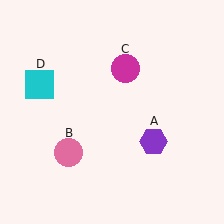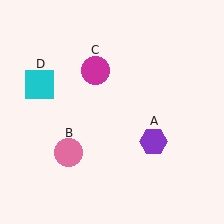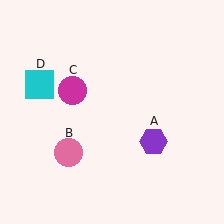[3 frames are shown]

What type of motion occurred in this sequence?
The magenta circle (object C) rotated counterclockwise around the center of the scene.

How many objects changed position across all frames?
1 object changed position: magenta circle (object C).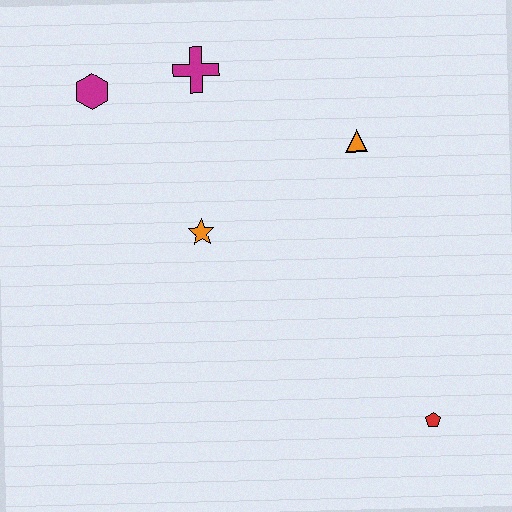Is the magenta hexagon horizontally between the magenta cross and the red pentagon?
No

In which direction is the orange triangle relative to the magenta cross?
The orange triangle is to the right of the magenta cross.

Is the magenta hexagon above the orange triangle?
Yes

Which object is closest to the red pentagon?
The orange triangle is closest to the red pentagon.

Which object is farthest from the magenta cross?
The red pentagon is farthest from the magenta cross.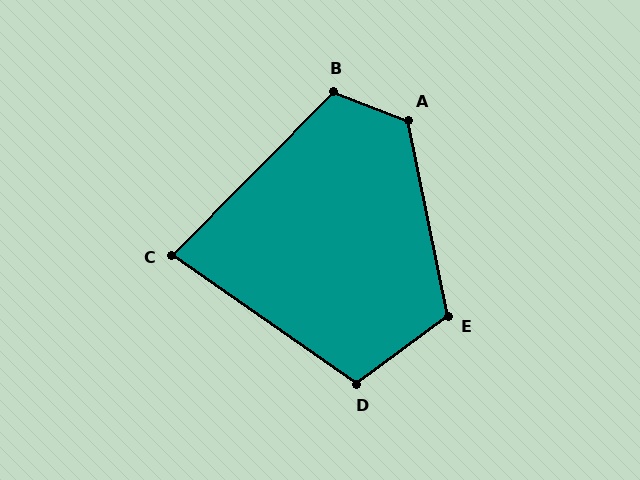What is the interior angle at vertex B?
Approximately 114 degrees (obtuse).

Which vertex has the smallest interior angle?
C, at approximately 80 degrees.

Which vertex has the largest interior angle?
A, at approximately 122 degrees.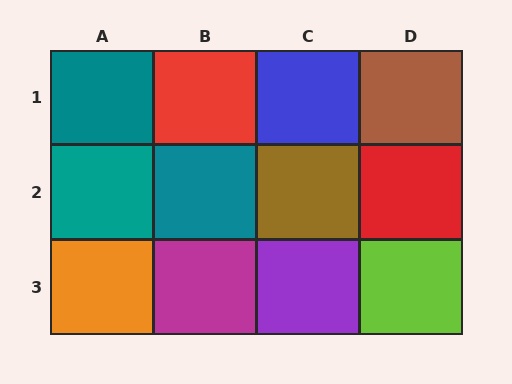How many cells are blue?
1 cell is blue.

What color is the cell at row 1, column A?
Teal.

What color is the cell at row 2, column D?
Red.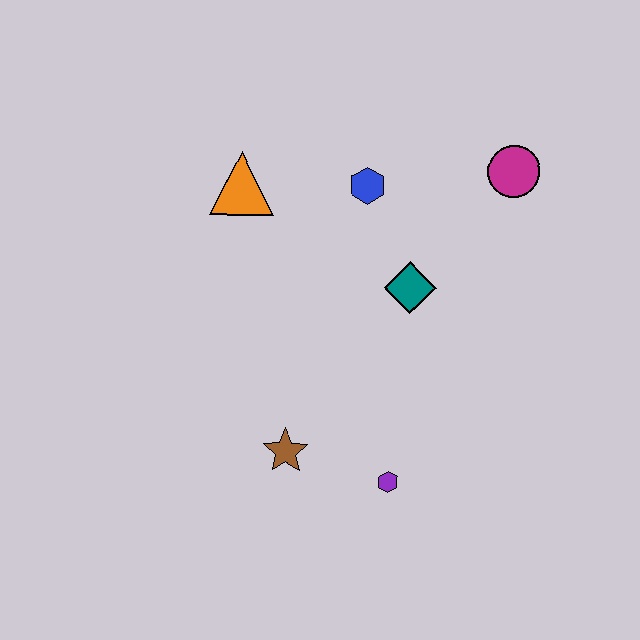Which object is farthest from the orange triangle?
The purple hexagon is farthest from the orange triangle.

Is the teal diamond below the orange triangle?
Yes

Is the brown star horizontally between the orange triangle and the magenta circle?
Yes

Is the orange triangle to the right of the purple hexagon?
No